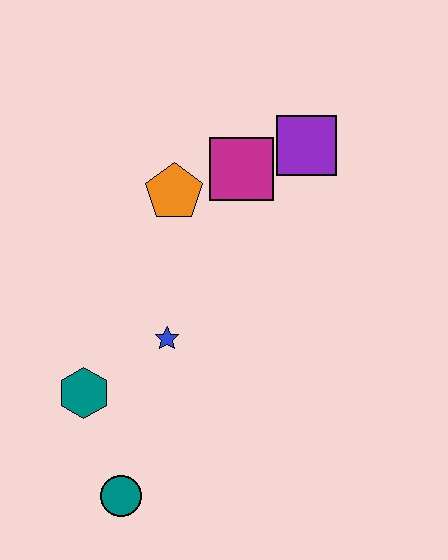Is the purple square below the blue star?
No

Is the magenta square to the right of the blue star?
Yes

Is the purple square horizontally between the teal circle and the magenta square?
No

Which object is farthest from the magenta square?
The teal circle is farthest from the magenta square.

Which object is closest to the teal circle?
The teal hexagon is closest to the teal circle.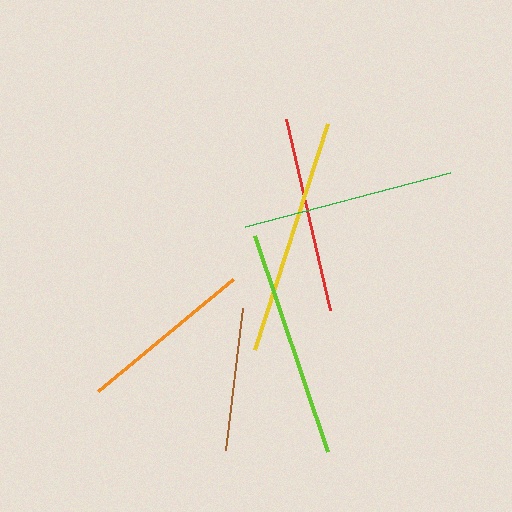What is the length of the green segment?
The green segment is approximately 212 pixels long.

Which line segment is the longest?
The yellow line is the longest at approximately 237 pixels.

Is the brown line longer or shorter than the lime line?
The lime line is longer than the brown line.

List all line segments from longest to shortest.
From longest to shortest: yellow, lime, green, red, orange, brown.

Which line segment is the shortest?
The brown line is the shortest at approximately 143 pixels.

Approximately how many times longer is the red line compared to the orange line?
The red line is approximately 1.1 times the length of the orange line.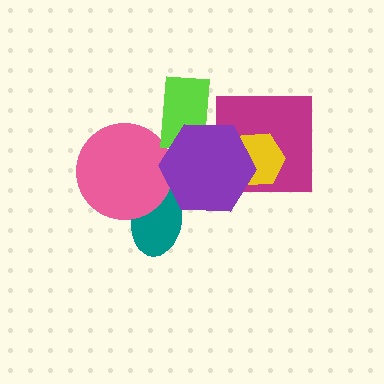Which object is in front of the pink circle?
The purple hexagon is in front of the pink circle.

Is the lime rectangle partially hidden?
Yes, it is partially covered by another shape.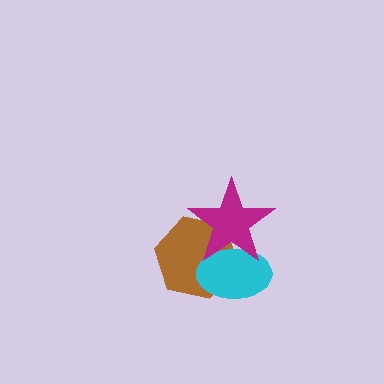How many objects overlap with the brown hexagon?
2 objects overlap with the brown hexagon.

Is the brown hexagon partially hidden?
Yes, it is partially covered by another shape.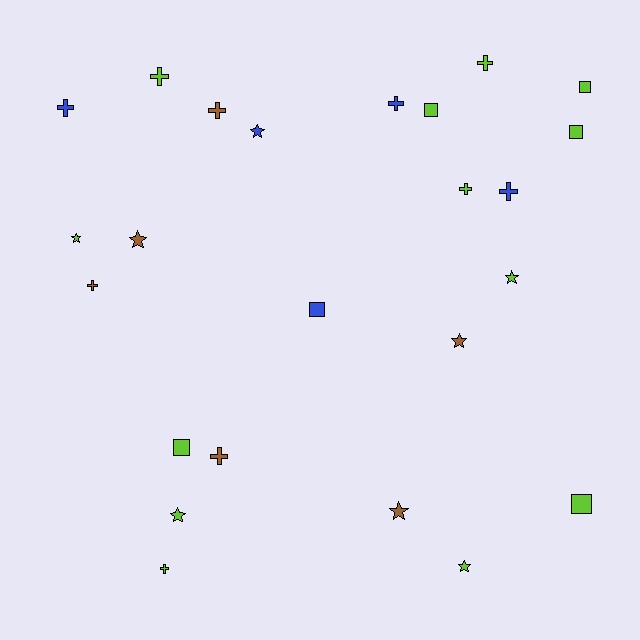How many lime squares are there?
There are 5 lime squares.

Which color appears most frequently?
Lime, with 13 objects.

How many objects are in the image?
There are 24 objects.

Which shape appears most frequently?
Cross, with 10 objects.